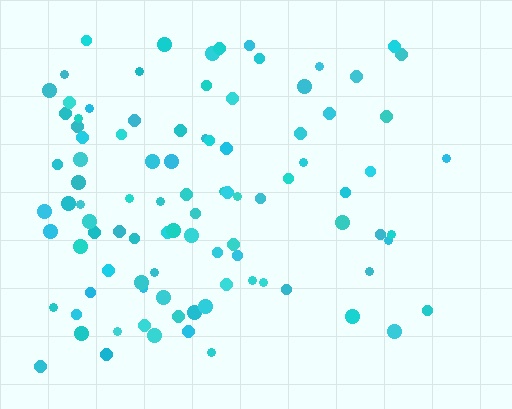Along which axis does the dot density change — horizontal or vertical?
Horizontal.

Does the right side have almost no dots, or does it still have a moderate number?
Still a moderate number, just noticeably fewer than the left.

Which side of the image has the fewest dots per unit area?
The right.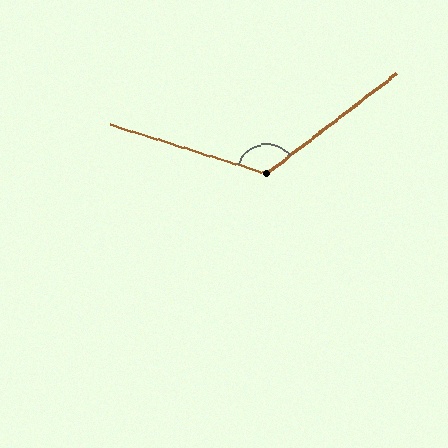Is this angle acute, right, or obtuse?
It is obtuse.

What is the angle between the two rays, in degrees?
Approximately 125 degrees.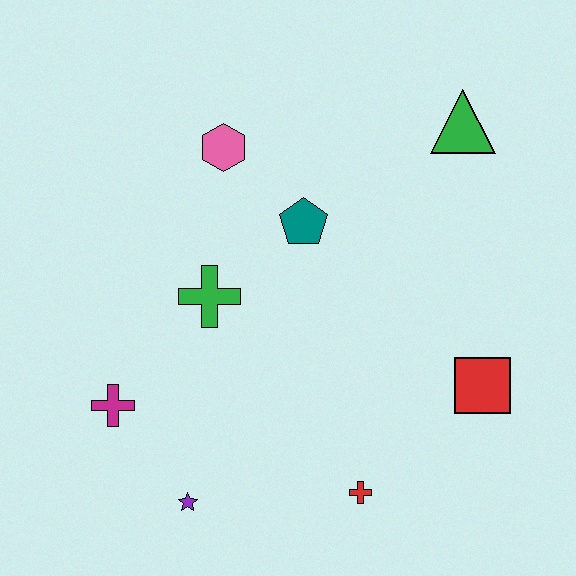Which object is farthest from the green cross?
The green triangle is farthest from the green cross.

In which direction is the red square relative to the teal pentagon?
The red square is to the right of the teal pentagon.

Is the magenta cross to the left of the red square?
Yes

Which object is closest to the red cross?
The red square is closest to the red cross.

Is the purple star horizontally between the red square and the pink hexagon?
No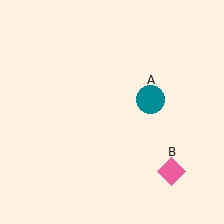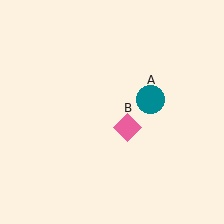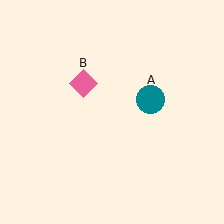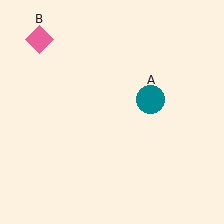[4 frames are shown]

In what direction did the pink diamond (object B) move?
The pink diamond (object B) moved up and to the left.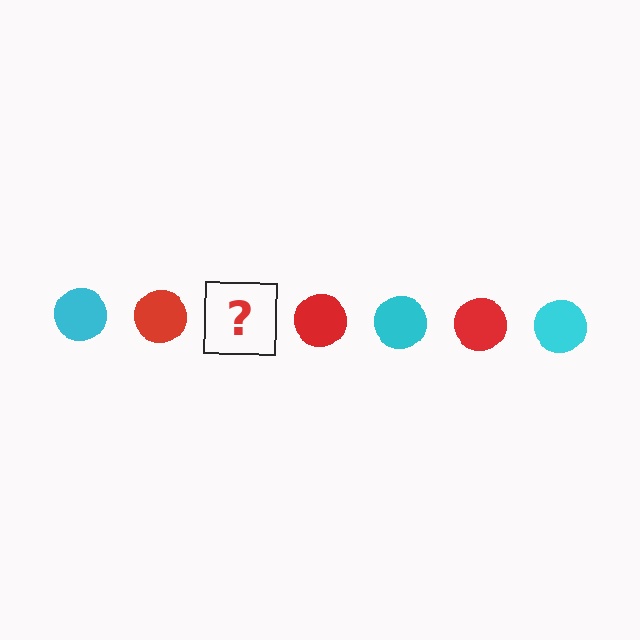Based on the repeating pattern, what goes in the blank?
The blank should be a cyan circle.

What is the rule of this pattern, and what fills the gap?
The rule is that the pattern cycles through cyan, red circles. The gap should be filled with a cyan circle.